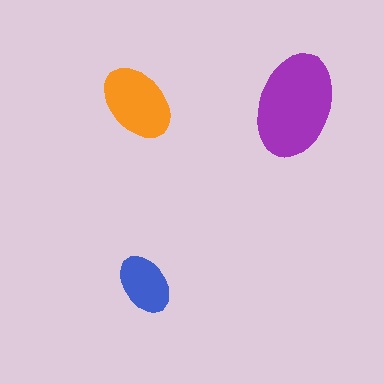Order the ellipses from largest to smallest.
the purple one, the orange one, the blue one.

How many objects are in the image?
There are 3 objects in the image.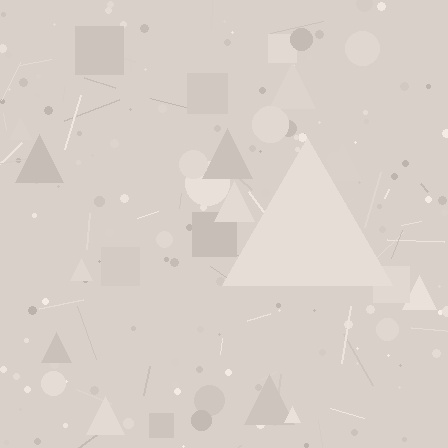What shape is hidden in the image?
A triangle is hidden in the image.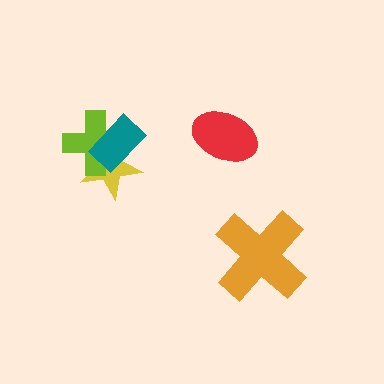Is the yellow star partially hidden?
Yes, it is partially covered by another shape.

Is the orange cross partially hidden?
No, no other shape covers it.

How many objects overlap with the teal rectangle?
2 objects overlap with the teal rectangle.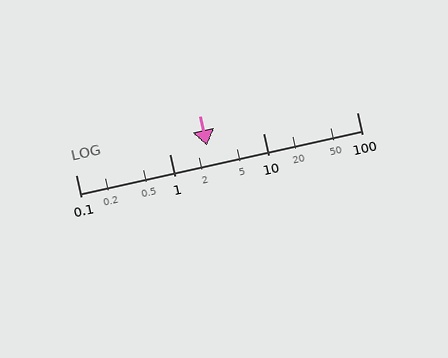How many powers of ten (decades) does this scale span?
The scale spans 3 decades, from 0.1 to 100.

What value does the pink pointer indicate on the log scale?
The pointer indicates approximately 2.5.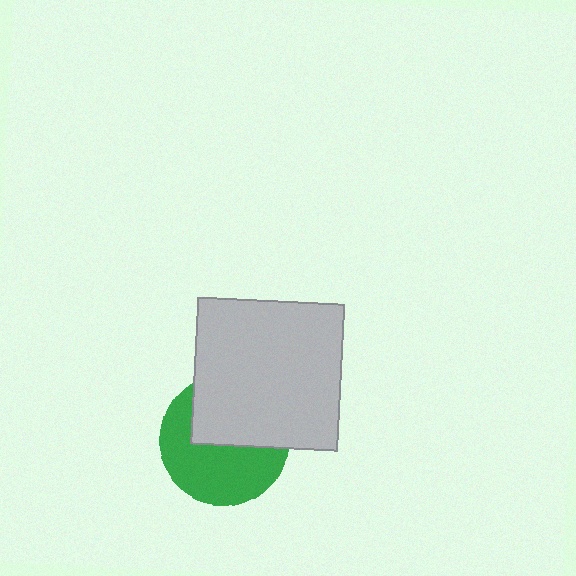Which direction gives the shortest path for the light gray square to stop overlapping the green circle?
Moving up gives the shortest separation.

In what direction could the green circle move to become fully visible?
The green circle could move down. That would shift it out from behind the light gray square entirely.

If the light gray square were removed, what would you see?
You would see the complete green circle.